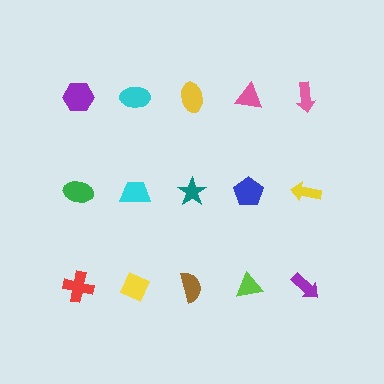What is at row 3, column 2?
A yellow diamond.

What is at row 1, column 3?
A yellow ellipse.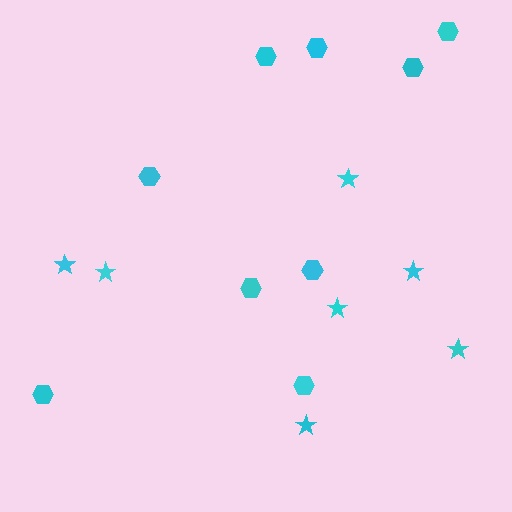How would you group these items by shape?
There are 2 groups: one group of stars (7) and one group of hexagons (9).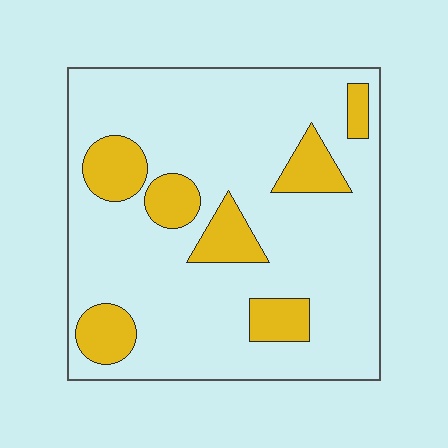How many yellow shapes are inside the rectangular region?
7.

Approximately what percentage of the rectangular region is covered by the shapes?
Approximately 20%.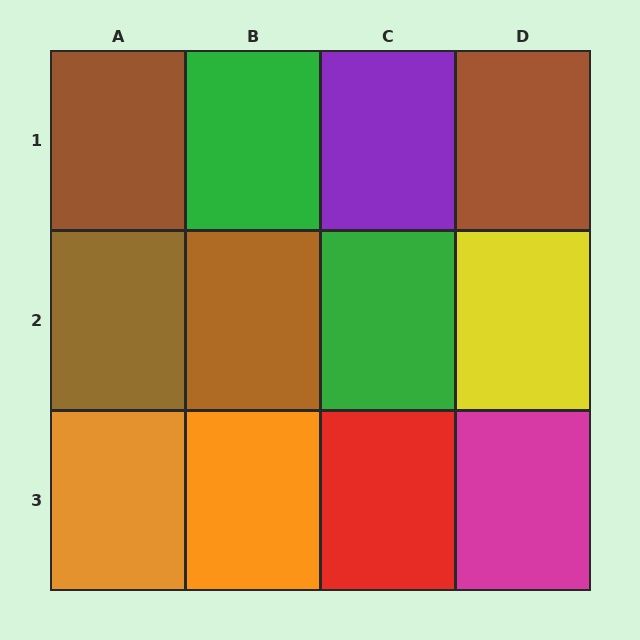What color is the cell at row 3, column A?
Orange.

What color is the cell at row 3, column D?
Magenta.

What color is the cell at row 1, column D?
Brown.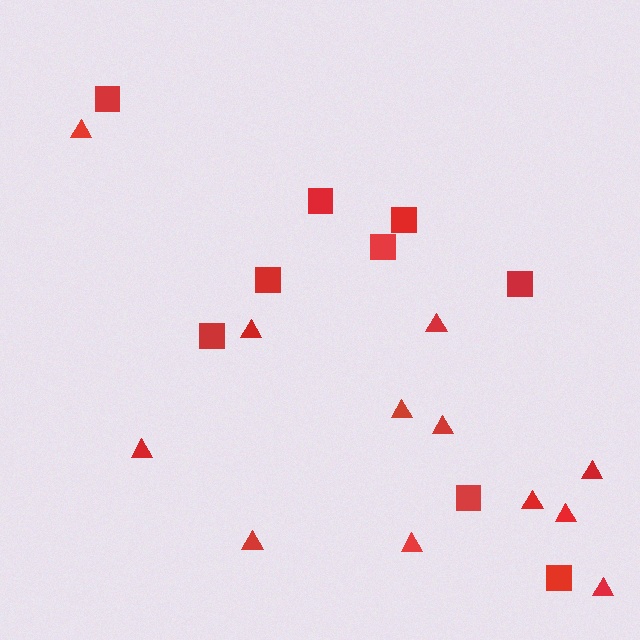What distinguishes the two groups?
There are 2 groups: one group of squares (9) and one group of triangles (12).